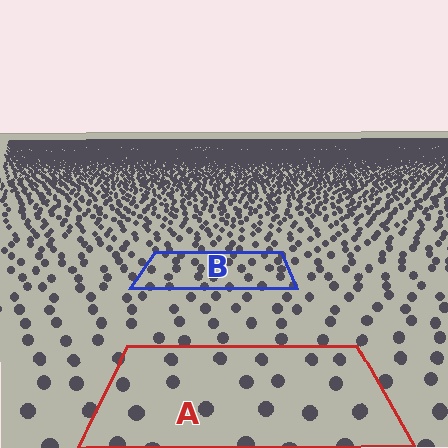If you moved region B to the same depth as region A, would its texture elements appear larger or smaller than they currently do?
They would appear larger. At a closer depth, the same texture elements are projected at a bigger on-screen size.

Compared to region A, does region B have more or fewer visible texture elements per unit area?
Region B has more texture elements per unit area — they are packed more densely because it is farther away.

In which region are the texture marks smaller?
The texture marks are smaller in region B, because it is farther away.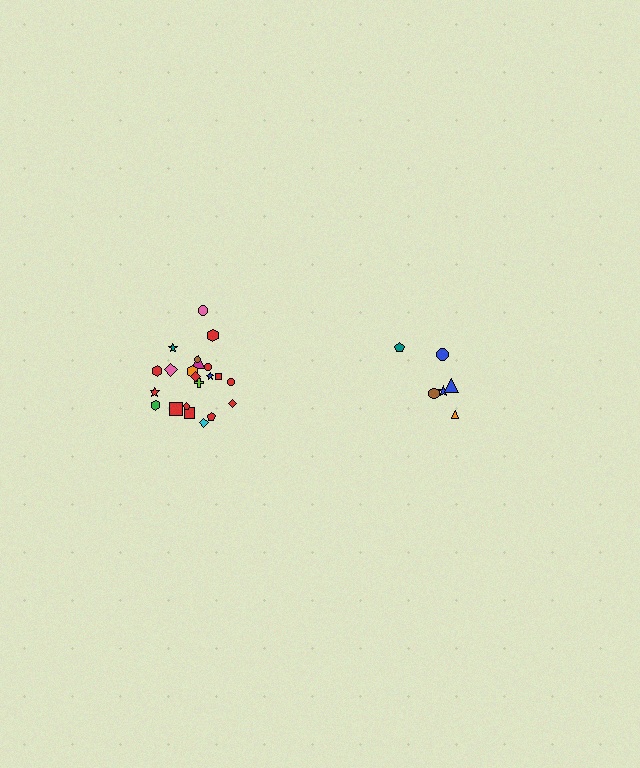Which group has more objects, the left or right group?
The left group.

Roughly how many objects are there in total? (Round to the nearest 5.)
Roughly 30 objects in total.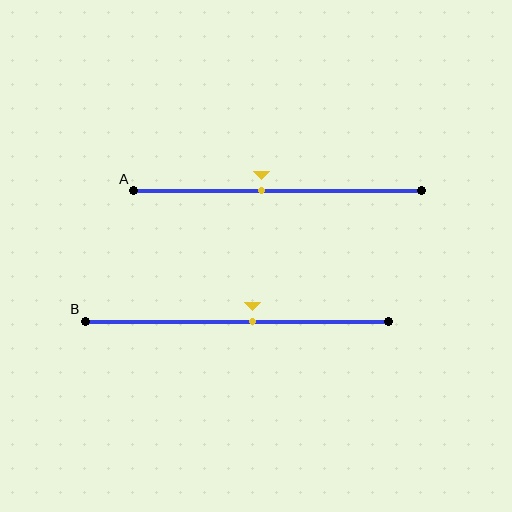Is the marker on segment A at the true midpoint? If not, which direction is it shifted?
No, the marker on segment A is shifted to the left by about 6% of the segment length.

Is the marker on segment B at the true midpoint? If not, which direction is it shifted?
No, the marker on segment B is shifted to the right by about 5% of the segment length.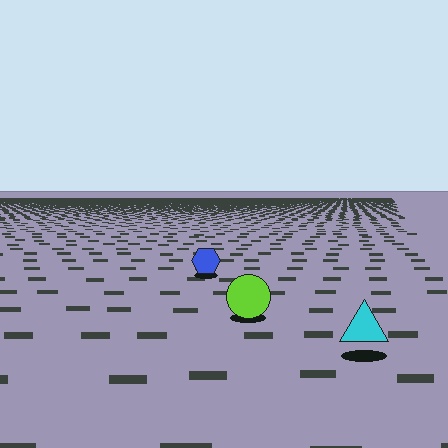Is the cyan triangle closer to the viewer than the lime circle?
Yes. The cyan triangle is closer — you can tell from the texture gradient: the ground texture is coarser near it.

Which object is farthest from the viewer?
The blue hexagon is farthest from the viewer. It appears smaller and the ground texture around it is denser.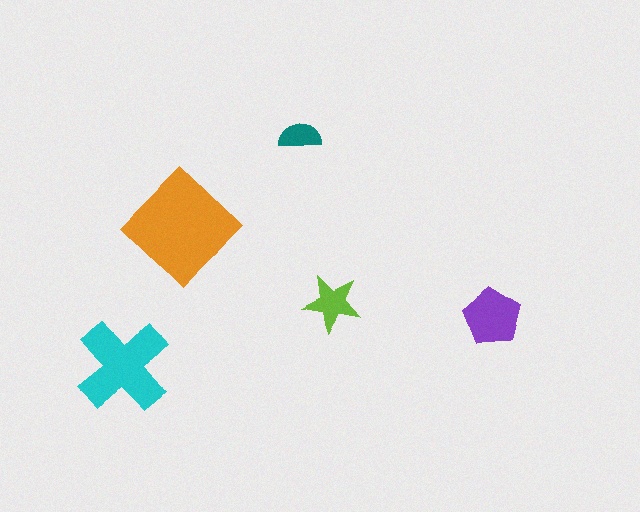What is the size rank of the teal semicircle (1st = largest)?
5th.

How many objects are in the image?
There are 5 objects in the image.